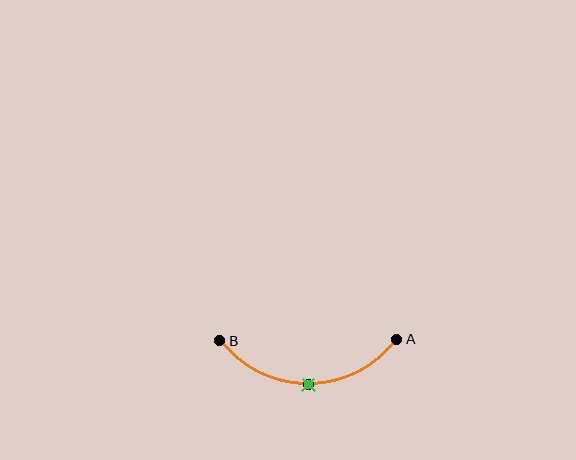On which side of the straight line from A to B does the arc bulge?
The arc bulges below the straight line connecting A and B.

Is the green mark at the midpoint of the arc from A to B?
Yes. The green mark lies on the arc at equal arc-length from both A and B — it is the arc midpoint.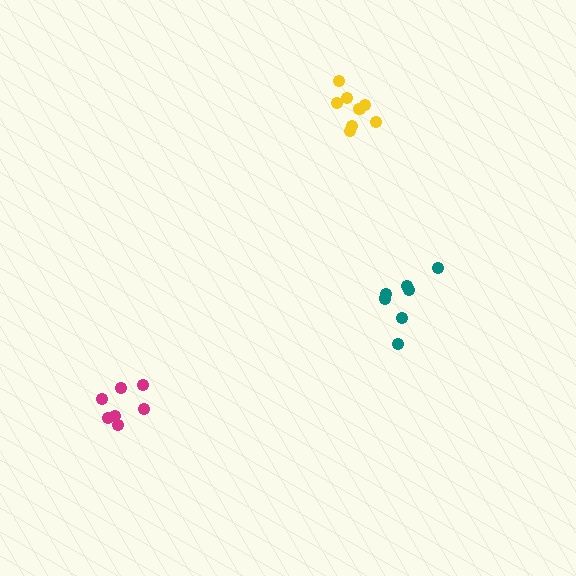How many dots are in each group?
Group 1: 7 dots, Group 2: 8 dots, Group 3: 7 dots (22 total).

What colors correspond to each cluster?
The clusters are colored: magenta, yellow, teal.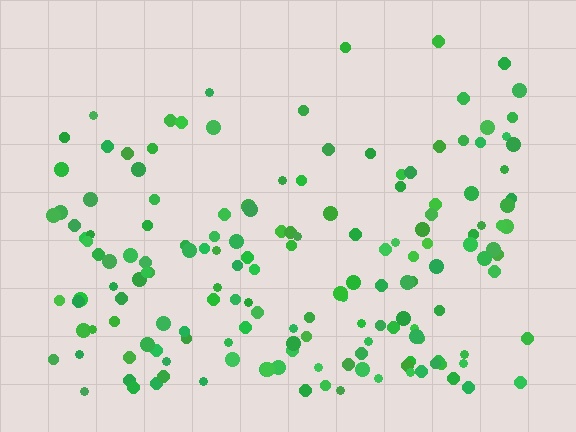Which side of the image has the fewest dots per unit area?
The top.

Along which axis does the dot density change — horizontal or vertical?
Vertical.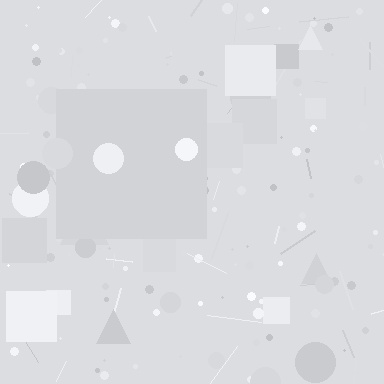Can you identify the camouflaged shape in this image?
The camouflaged shape is a square.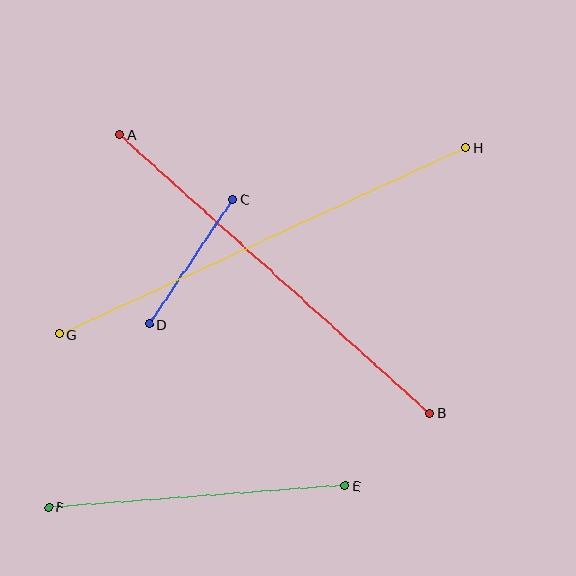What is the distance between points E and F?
The distance is approximately 297 pixels.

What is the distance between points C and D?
The distance is approximately 150 pixels.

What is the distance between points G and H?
The distance is approximately 447 pixels.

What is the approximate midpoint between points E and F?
The midpoint is at approximately (197, 497) pixels.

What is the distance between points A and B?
The distance is approximately 416 pixels.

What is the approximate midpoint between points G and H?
The midpoint is at approximately (262, 241) pixels.